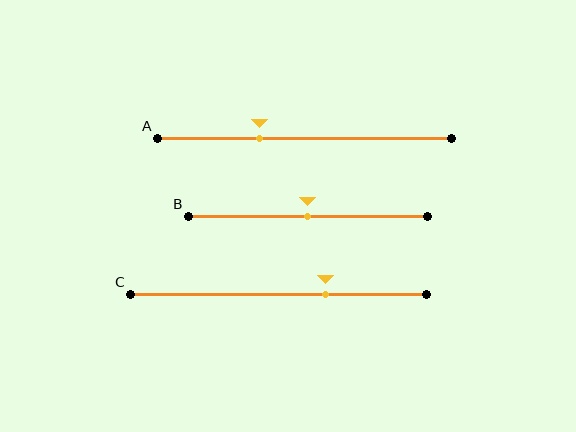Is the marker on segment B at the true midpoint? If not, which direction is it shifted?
Yes, the marker on segment B is at the true midpoint.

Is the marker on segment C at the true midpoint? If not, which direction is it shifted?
No, the marker on segment C is shifted to the right by about 16% of the segment length.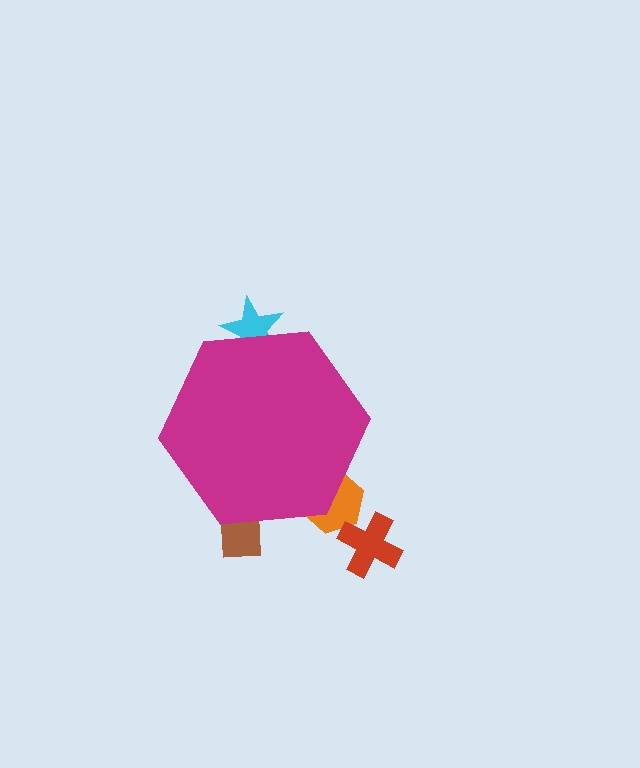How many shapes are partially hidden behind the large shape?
3 shapes are partially hidden.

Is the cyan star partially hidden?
Yes, the cyan star is partially hidden behind the magenta hexagon.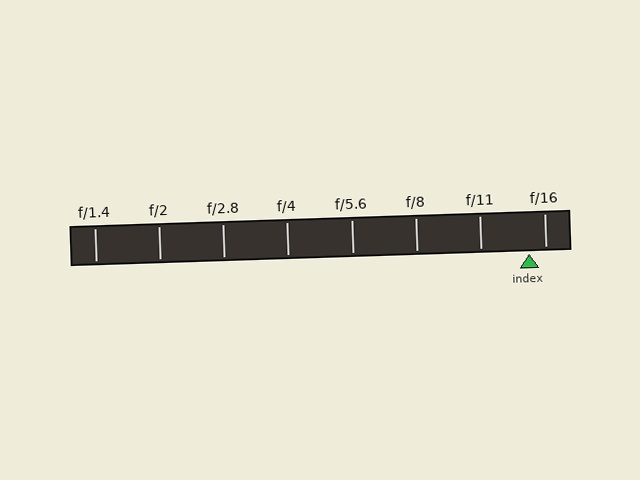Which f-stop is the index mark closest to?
The index mark is closest to f/16.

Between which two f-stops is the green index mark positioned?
The index mark is between f/11 and f/16.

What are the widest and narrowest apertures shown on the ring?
The widest aperture shown is f/1.4 and the narrowest is f/16.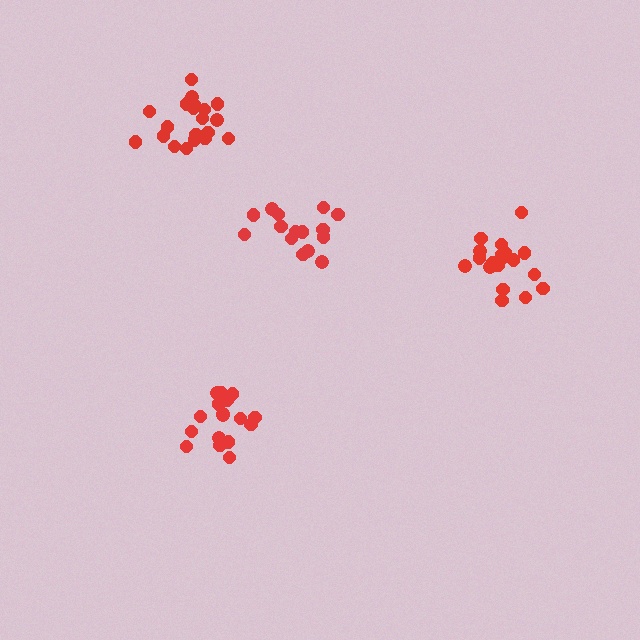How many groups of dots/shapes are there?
There are 4 groups.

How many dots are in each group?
Group 1: 19 dots, Group 2: 17 dots, Group 3: 15 dots, Group 4: 20 dots (71 total).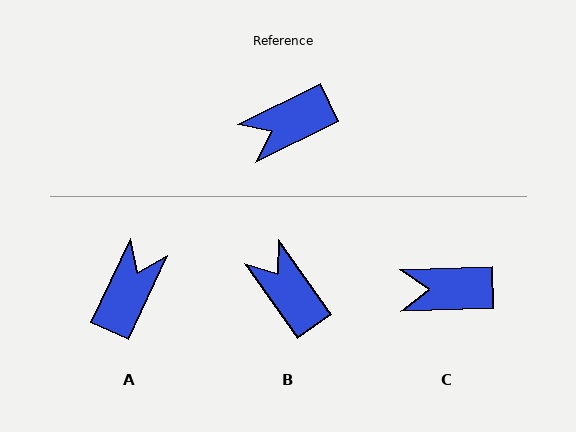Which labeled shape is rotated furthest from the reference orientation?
A, about 142 degrees away.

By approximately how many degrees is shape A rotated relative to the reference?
Approximately 142 degrees clockwise.